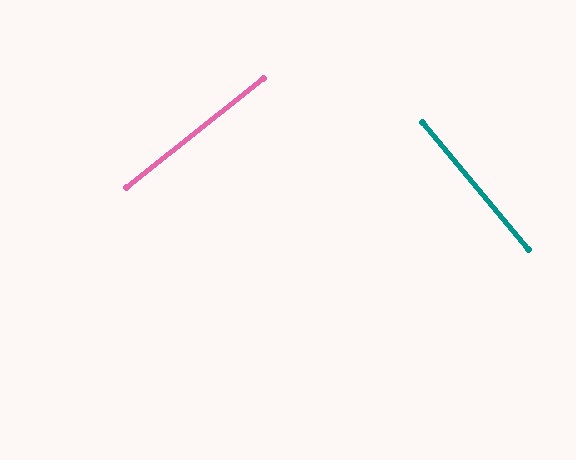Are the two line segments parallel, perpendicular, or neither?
Perpendicular — they meet at approximately 89°.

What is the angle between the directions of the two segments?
Approximately 89 degrees.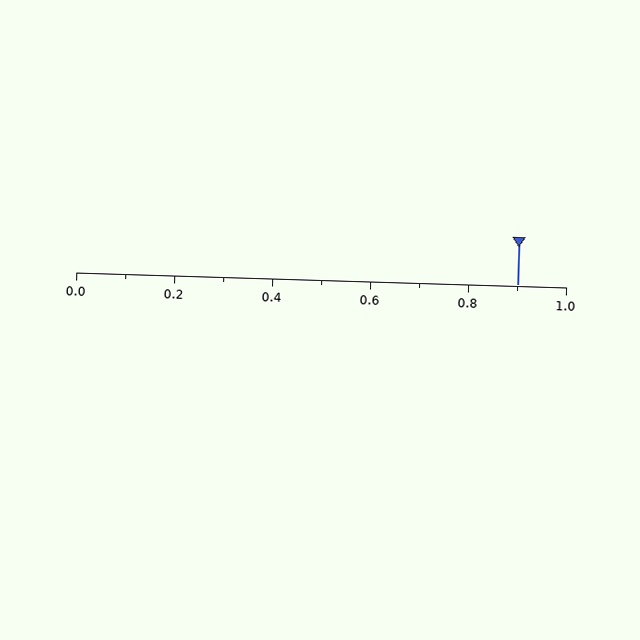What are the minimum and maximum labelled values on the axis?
The axis runs from 0.0 to 1.0.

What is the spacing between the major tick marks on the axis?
The major ticks are spaced 0.2 apart.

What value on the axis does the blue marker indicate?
The marker indicates approximately 0.9.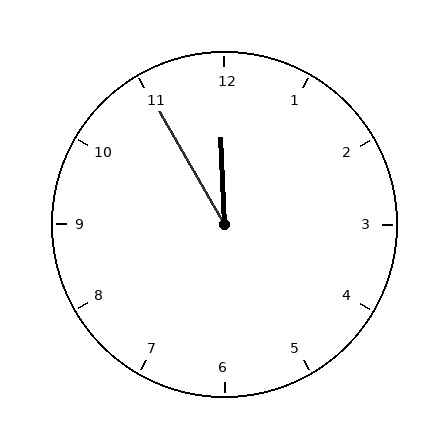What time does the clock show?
11:55.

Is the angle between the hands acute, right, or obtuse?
It is acute.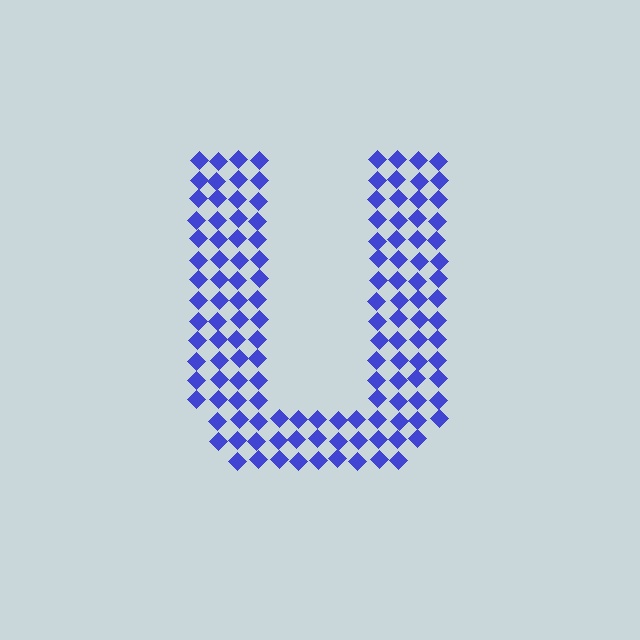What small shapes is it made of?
It is made of small diamonds.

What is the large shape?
The large shape is the letter U.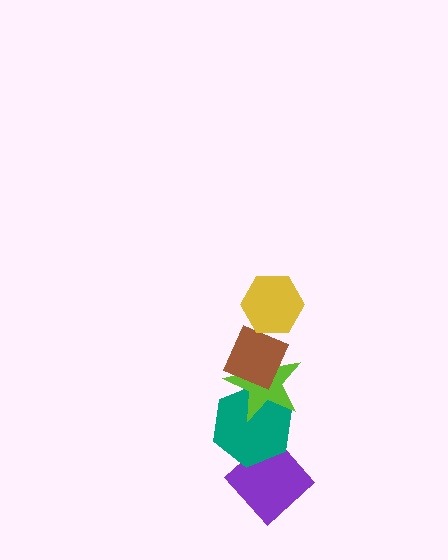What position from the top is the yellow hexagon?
The yellow hexagon is 1st from the top.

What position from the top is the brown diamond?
The brown diamond is 2nd from the top.